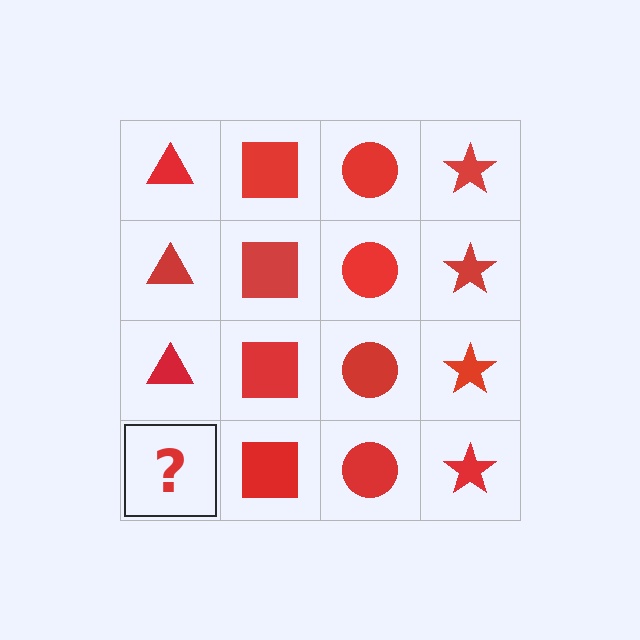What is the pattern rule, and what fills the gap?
The rule is that each column has a consistent shape. The gap should be filled with a red triangle.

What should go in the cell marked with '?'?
The missing cell should contain a red triangle.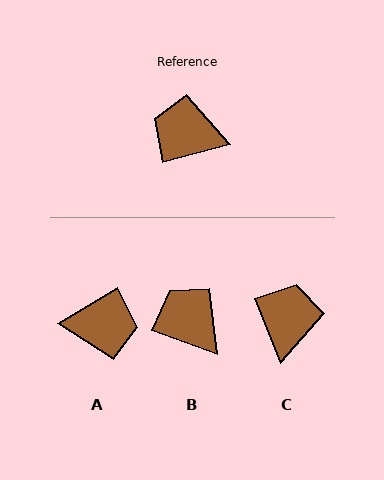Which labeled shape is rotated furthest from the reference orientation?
A, about 164 degrees away.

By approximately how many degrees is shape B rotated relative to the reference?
Approximately 35 degrees clockwise.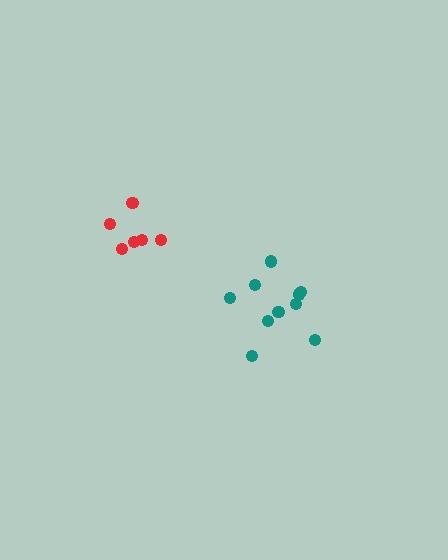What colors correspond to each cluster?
The clusters are colored: teal, red.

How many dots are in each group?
Group 1: 10 dots, Group 2: 6 dots (16 total).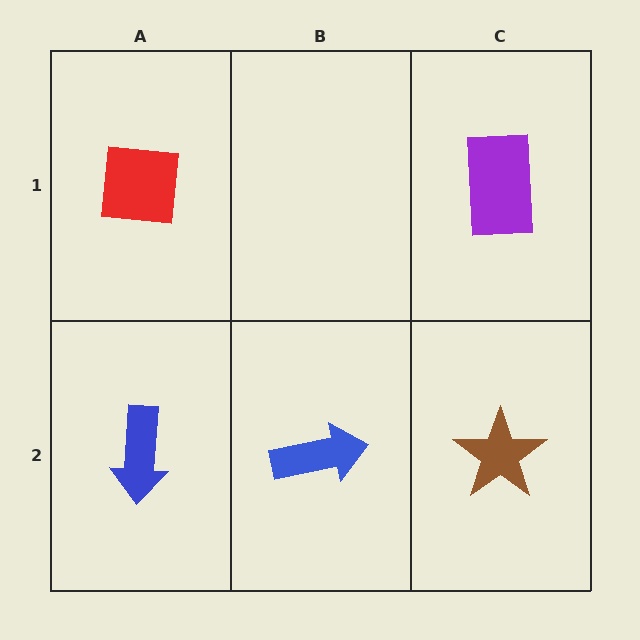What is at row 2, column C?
A brown star.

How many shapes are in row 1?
2 shapes.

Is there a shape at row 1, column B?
No, that cell is empty.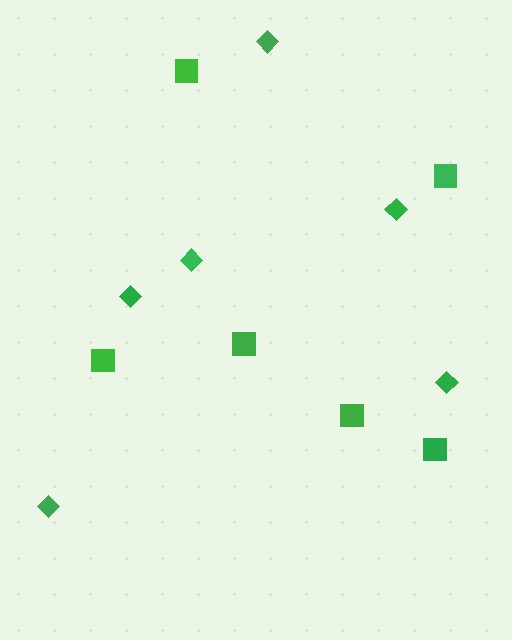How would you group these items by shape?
There are 2 groups: one group of diamonds (6) and one group of squares (6).